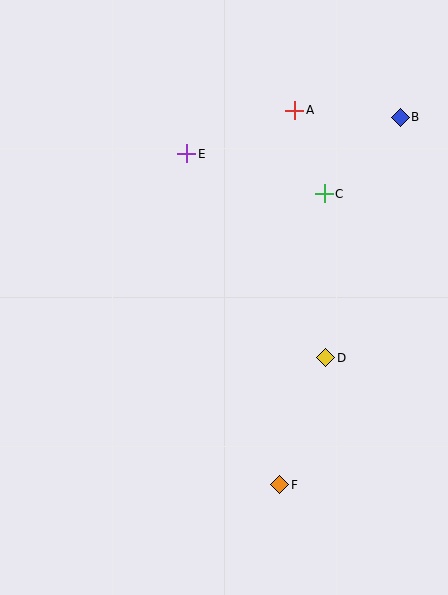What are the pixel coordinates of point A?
Point A is at (295, 110).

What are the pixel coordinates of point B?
Point B is at (400, 117).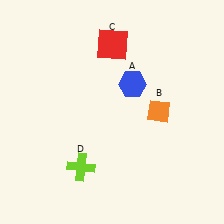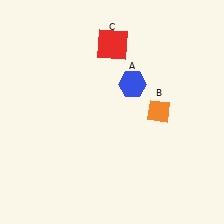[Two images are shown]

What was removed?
The lime cross (D) was removed in Image 2.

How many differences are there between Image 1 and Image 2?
There is 1 difference between the two images.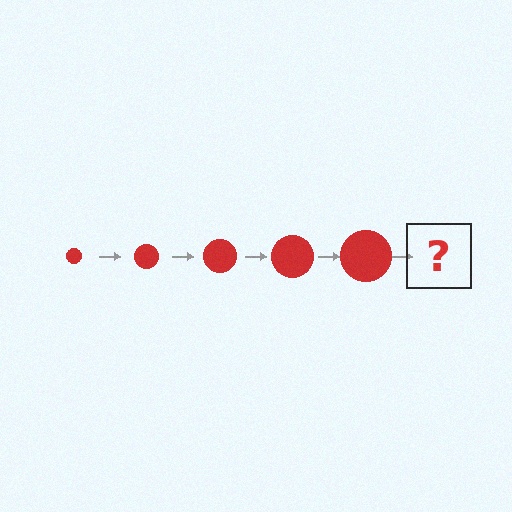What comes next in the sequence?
The next element should be a red circle, larger than the previous one.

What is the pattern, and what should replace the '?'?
The pattern is that the circle gets progressively larger each step. The '?' should be a red circle, larger than the previous one.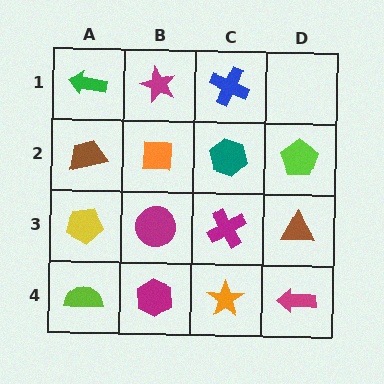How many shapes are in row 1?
3 shapes.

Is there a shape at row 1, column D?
No, that cell is empty.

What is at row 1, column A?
A green arrow.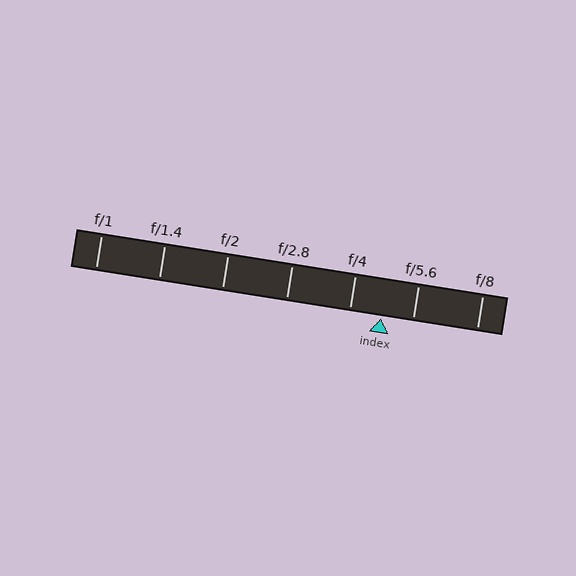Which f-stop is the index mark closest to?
The index mark is closest to f/5.6.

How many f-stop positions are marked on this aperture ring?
There are 7 f-stop positions marked.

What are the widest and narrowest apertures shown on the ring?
The widest aperture shown is f/1 and the narrowest is f/8.